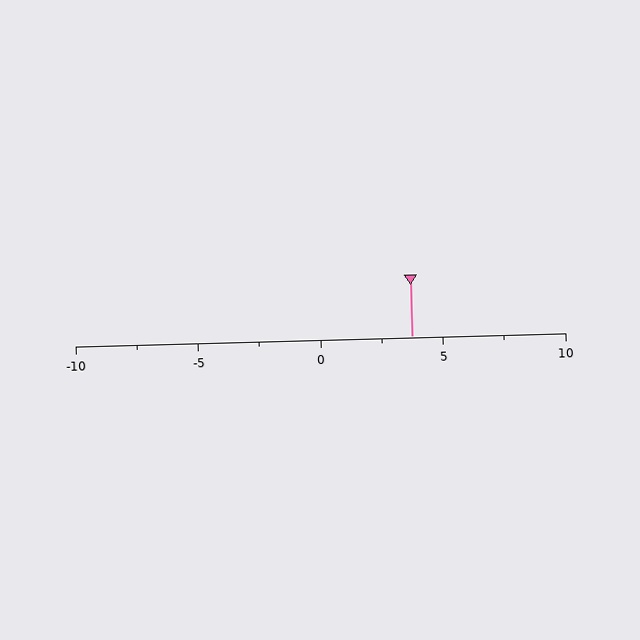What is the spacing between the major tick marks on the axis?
The major ticks are spaced 5 apart.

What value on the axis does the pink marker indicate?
The marker indicates approximately 3.8.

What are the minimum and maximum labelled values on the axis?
The axis runs from -10 to 10.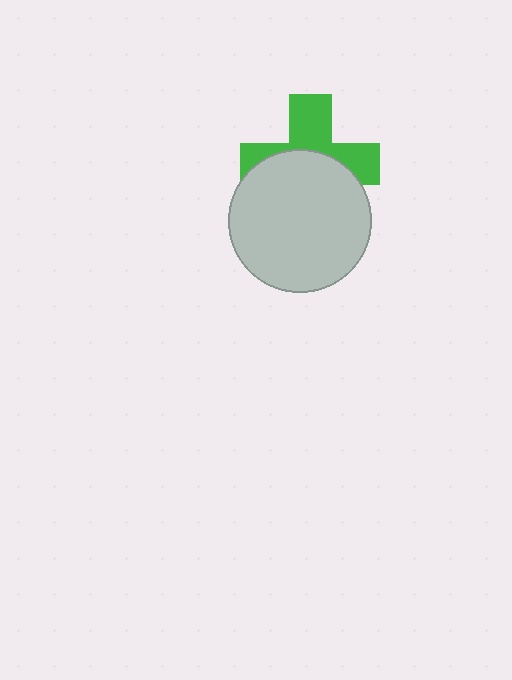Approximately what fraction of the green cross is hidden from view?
Roughly 52% of the green cross is hidden behind the light gray circle.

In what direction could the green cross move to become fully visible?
The green cross could move up. That would shift it out from behind the light gray circle entirely.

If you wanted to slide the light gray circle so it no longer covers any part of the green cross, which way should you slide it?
Slide it down — that is the most direct way to separate the two shapes.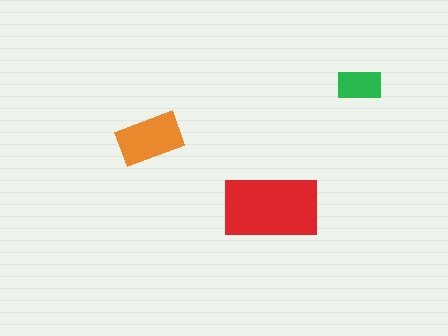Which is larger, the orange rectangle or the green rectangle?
The orange one.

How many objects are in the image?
There are 3 objects in the image.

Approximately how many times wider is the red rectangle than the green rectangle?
About 2 times wider.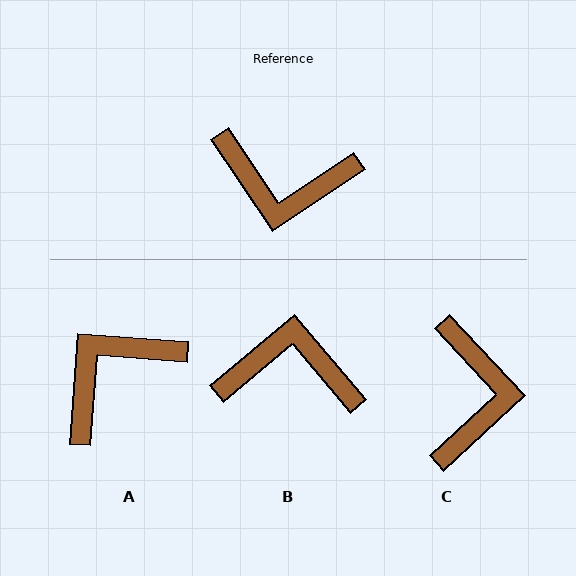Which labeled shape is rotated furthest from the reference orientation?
B, about 174 degrees away.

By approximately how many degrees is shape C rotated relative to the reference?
Approximately 99 degrees counter-clockwise.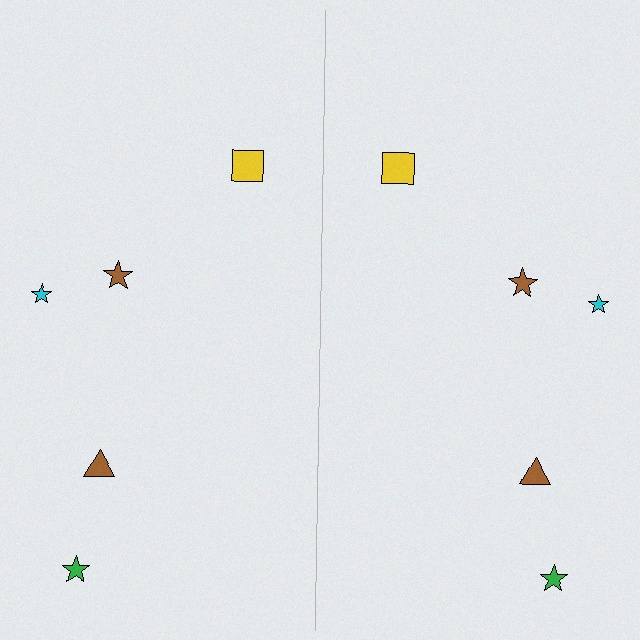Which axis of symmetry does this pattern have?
The pattern has a vertical axis of symmetry running through the center of the image.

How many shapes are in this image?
There are 10 shapes in this image.